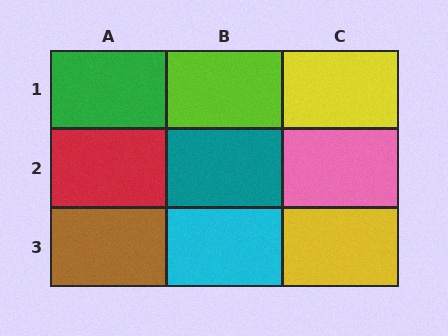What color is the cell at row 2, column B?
Teal.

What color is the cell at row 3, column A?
Brown.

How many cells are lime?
1 cell is lime.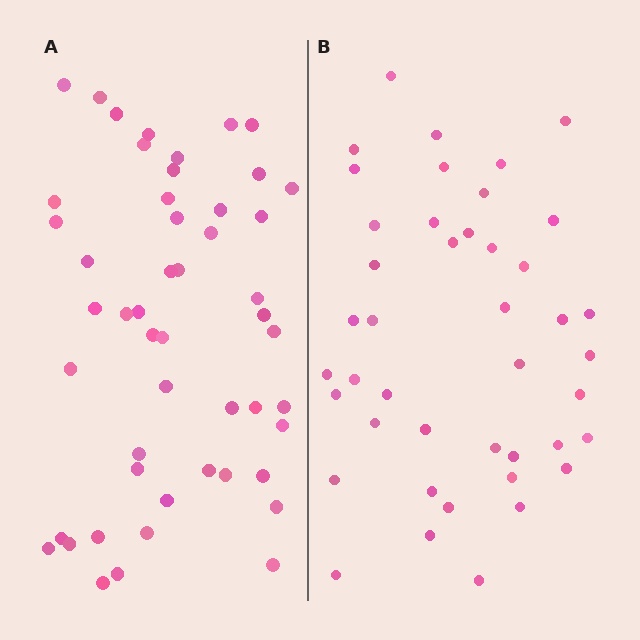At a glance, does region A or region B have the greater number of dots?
Region A (the left region) has more dots.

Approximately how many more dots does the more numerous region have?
Region A has roughly 8 or so more dots than region B.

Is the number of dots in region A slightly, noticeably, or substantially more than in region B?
Region A has only slightly more — the two regions are fairly close. The ratio is roughly 1.2 to 1.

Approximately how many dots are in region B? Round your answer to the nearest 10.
About 40 dots. (The exact count is 43, which rounds to 40.)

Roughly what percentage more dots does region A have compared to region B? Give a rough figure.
About 15% more.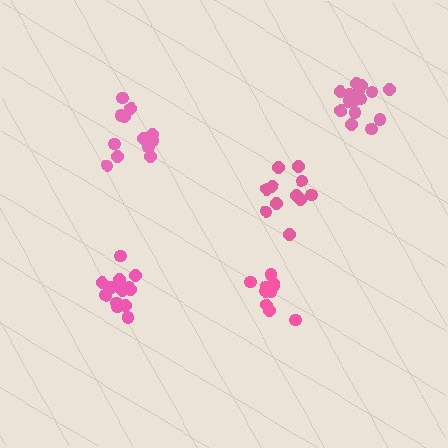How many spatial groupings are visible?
There are 5 spatial groupings.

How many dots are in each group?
Group 1: 10 dots, Group 2: 12 dots, Group 3: 16 dots, Group 4: 11 dots, Group 5: 13 dots (62 total).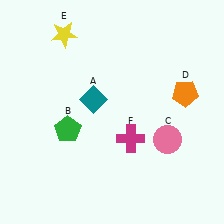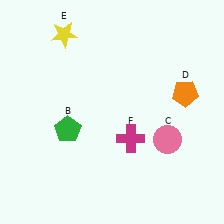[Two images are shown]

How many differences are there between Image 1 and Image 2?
There is 1 difference between the two images.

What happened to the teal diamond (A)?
The teal diamond (A) was removed in Image 2. It was in the top-left area of Image 1.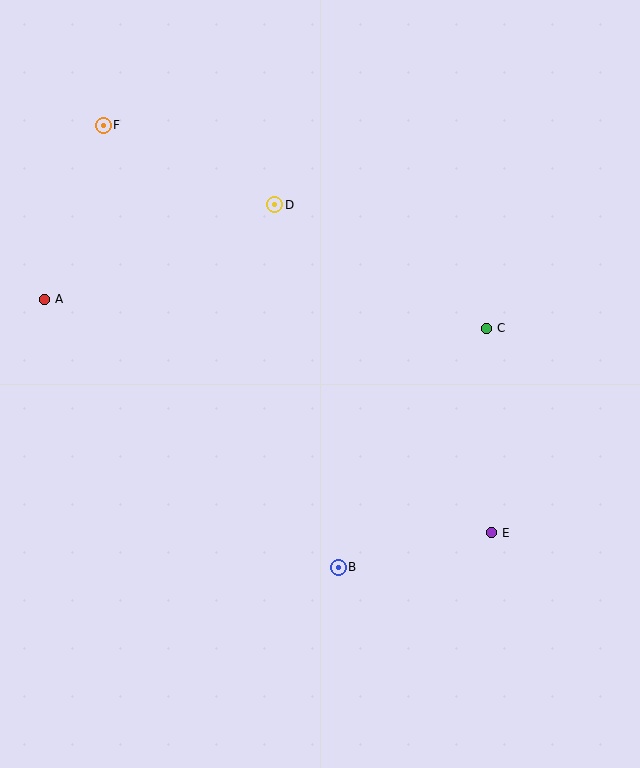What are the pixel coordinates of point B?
Point B is at (338, 567).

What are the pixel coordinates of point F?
Point F is at (103, 125).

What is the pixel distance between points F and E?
The distance between F and E is 563 pixels.